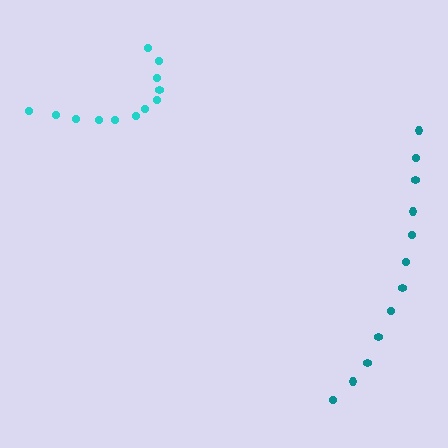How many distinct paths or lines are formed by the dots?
There are 2 distinct paths.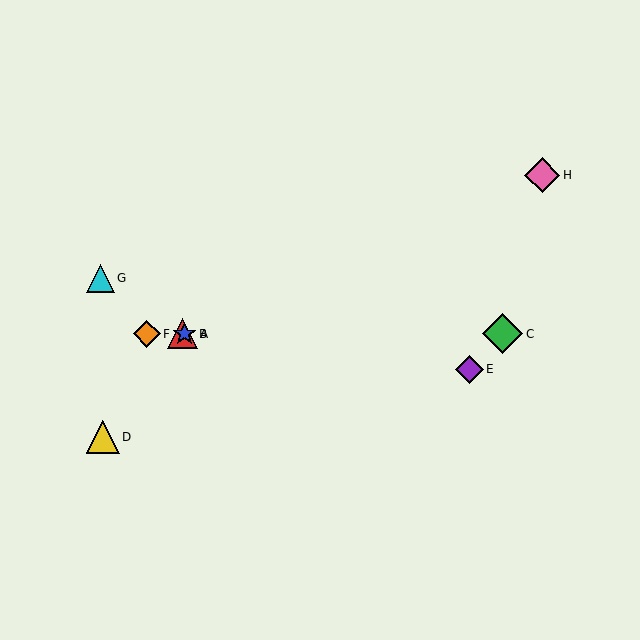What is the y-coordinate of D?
Object D is at y≈437.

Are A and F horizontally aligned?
Yes, both are at y≈334.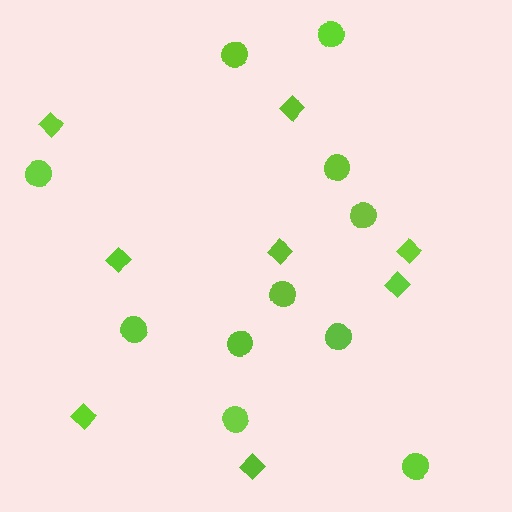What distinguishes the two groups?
There are 2 groups: one group of diamonds (8) and one group of circles (11).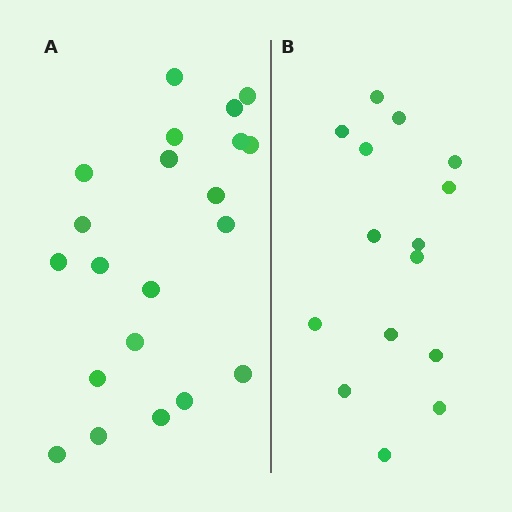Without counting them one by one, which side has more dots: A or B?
Region A (the left region) has more dots.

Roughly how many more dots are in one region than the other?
Region A has about 6 more dots than region B.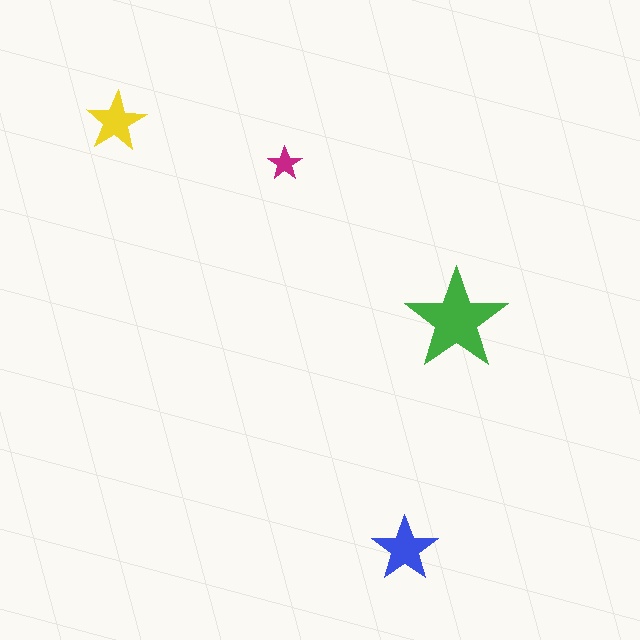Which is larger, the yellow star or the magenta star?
The yellow one.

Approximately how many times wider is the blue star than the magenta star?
About 2 times wider.